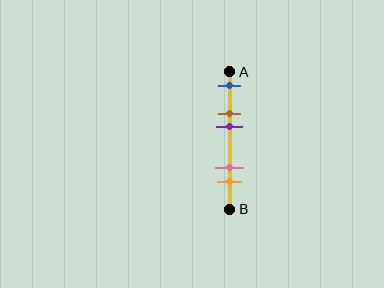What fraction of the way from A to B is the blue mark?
The blue mark is approximately 10% (0.1) of the way from A to B.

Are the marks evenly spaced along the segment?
No, the marks are not evenly spaced.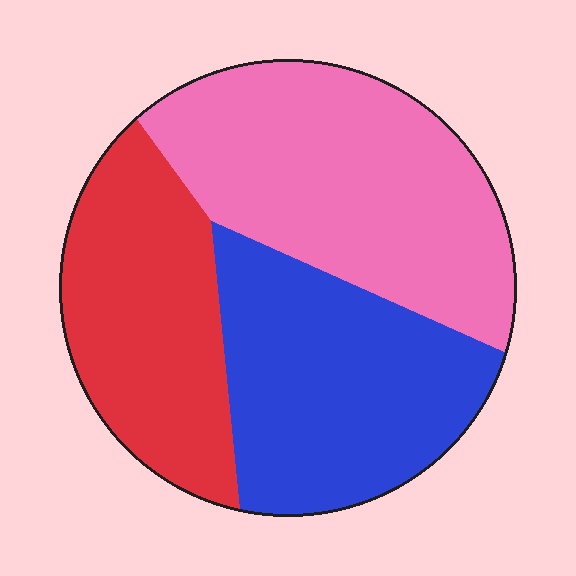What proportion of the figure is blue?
Blue covers 33% of the figure.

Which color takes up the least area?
Red, at roughly 30%.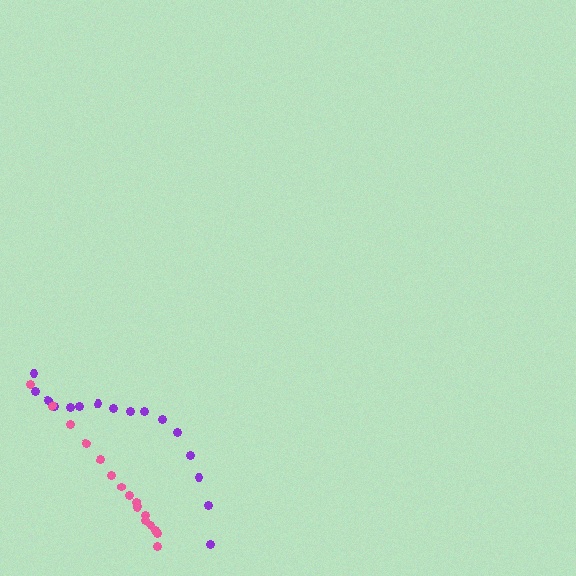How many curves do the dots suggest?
There are 2 distinct paths.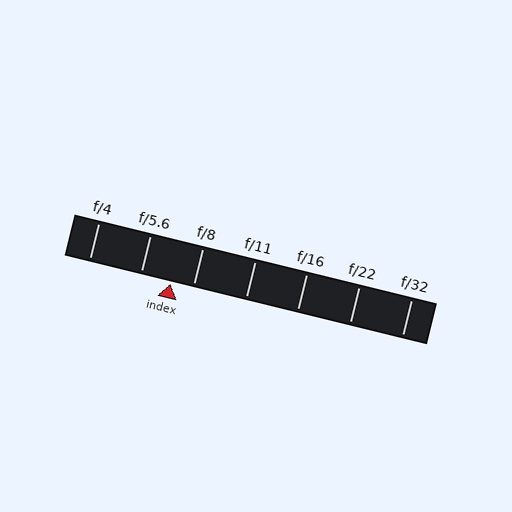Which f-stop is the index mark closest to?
The index mark is closest to f/8.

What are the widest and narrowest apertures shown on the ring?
The widest aperture shown is f/4 and the narrowest is f/32.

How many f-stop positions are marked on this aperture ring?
There are 7 f-stop positions marked.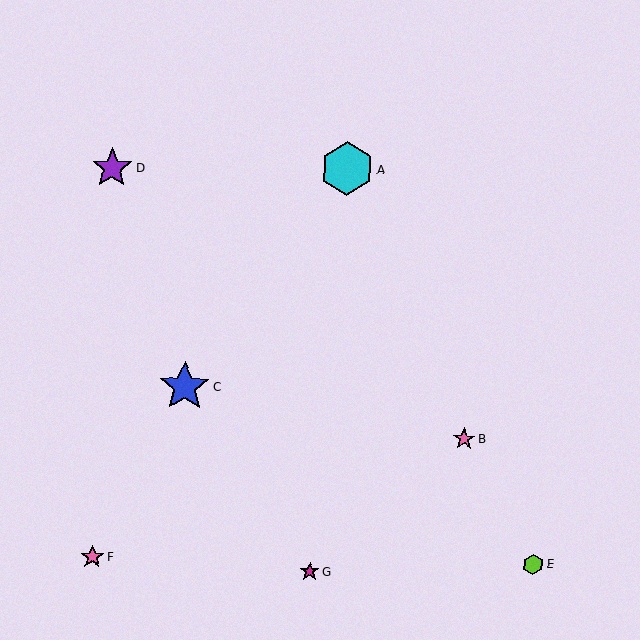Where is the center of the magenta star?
The center of the magenta star is at (310, 571).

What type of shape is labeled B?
Shape B is a pink star.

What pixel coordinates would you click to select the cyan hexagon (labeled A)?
Click at (347, 169) to select the cyan hexagon A.